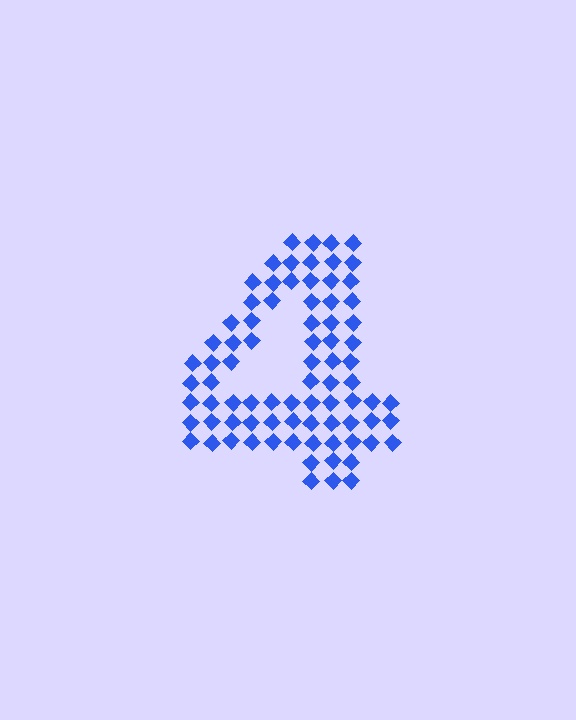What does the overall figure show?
The overall figure shows the digit 4.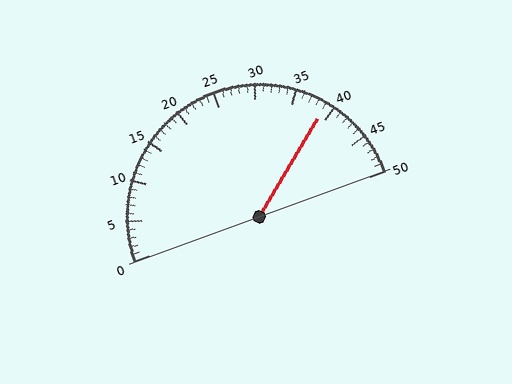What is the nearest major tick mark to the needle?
The nearest major tick mark is 40.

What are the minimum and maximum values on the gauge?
The gauge ranges from 0 to 50.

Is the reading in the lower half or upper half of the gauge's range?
The reading is in the upper half of the range (0 to 50).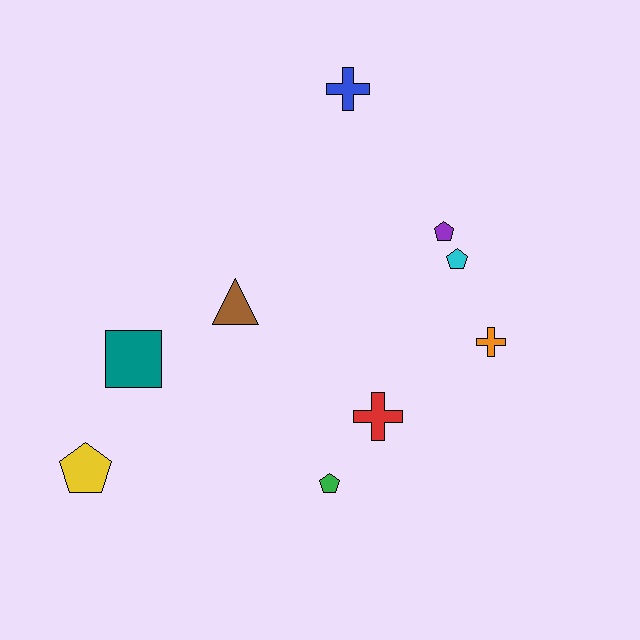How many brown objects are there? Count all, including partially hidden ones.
There is 1 brown object.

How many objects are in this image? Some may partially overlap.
There are 9 objects.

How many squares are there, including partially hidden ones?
There is 1 square.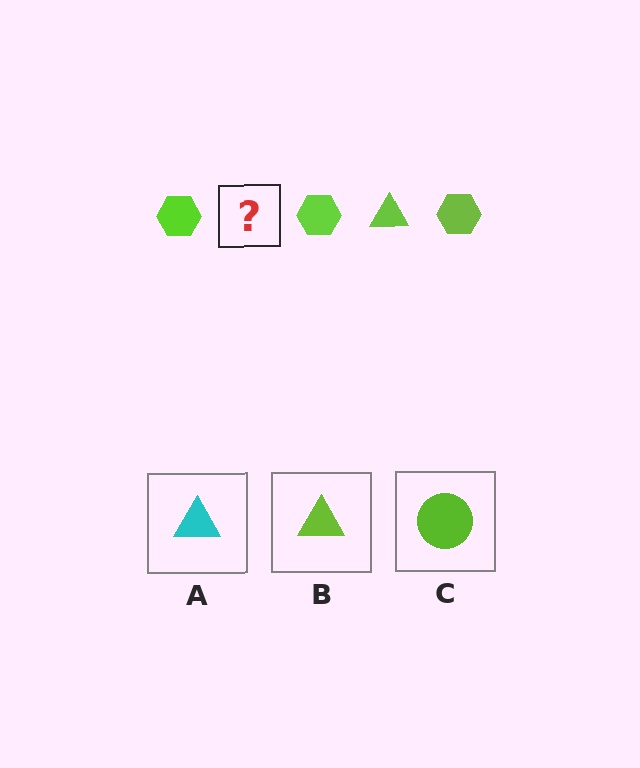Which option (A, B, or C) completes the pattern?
B.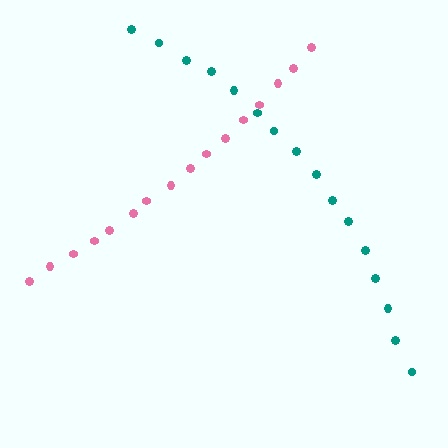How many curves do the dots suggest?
There are 2 distinct paths.